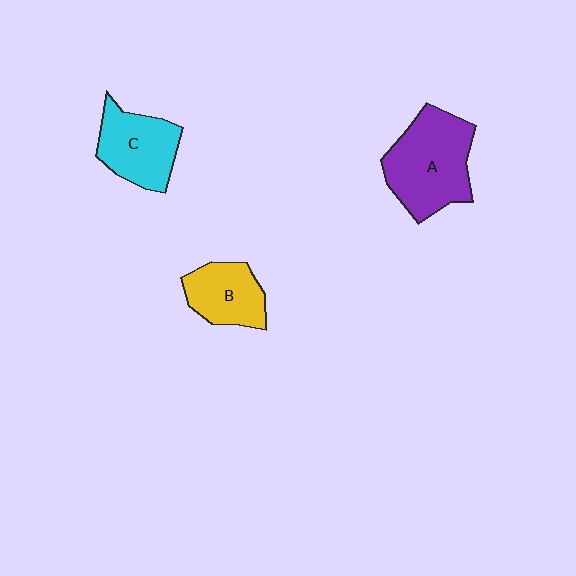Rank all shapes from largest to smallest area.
From largest to smallest: A (purple), C (cyan), B (yellow).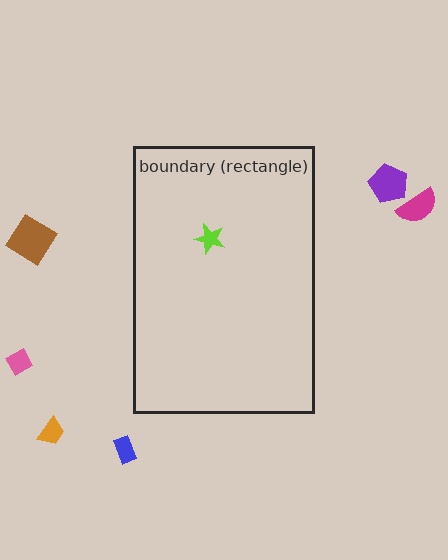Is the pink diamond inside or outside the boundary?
Outside.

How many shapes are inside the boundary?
1 inside, 6 outside.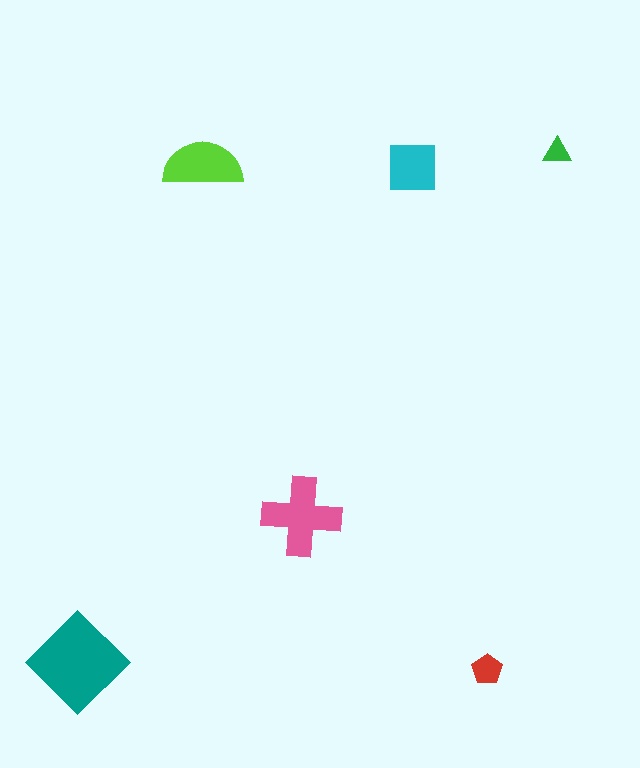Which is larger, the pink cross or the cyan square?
The pink cross.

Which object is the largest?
The teal diamond.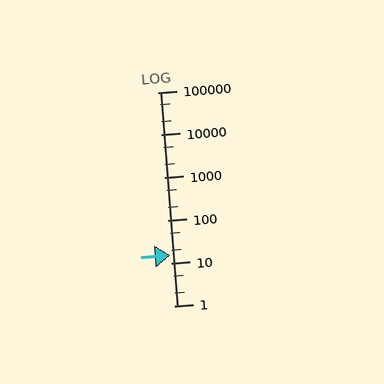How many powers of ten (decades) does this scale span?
The scale spans 5 decades, from 1 to 100000.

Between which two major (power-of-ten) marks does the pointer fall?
The pointer is between 10 and 100.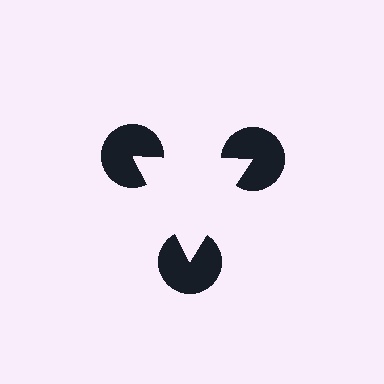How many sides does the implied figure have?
3 sides.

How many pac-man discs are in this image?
There are 3 — one at each vertex of the illusory triangle.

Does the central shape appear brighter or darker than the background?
It typically appears slightly brighter than the background, even though no actual brightness change is drawn.